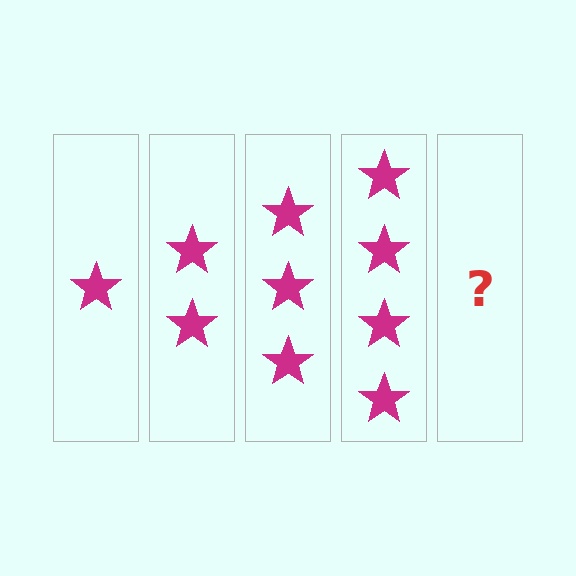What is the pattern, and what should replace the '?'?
The pattern is that each step adds one more star. The '?' should be 5 stars.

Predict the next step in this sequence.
The next step is 5 stars.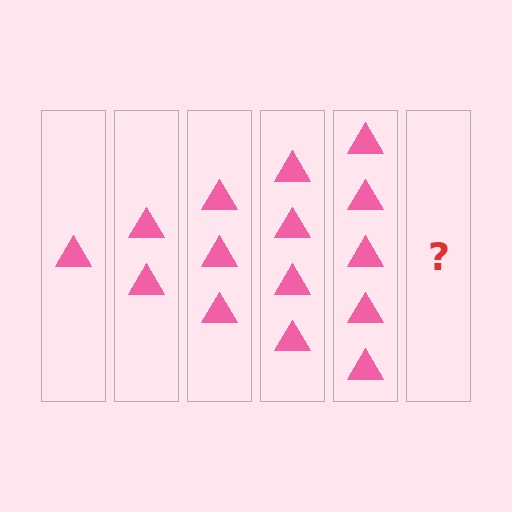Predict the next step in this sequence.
The next step is 6 triangles.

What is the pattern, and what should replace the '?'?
The pattern is that each step adds one more triangle. The '?' should be 6 triangles.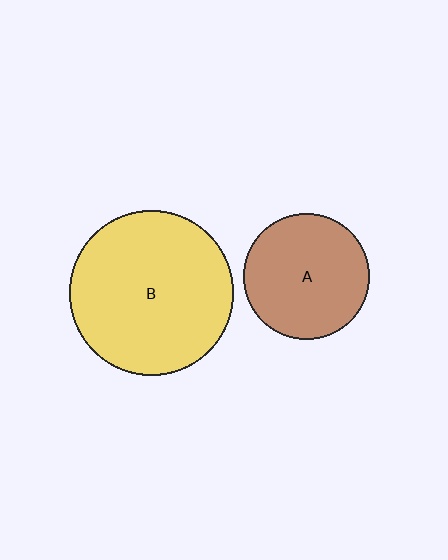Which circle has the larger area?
Circle B (yellow).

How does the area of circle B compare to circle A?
Approximately 1.7 times.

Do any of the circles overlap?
No, none of the circles overlap.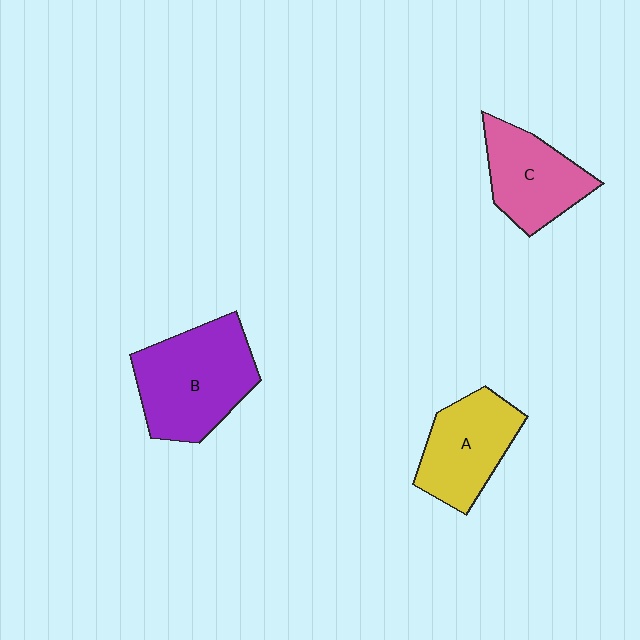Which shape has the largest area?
Shape B (purple).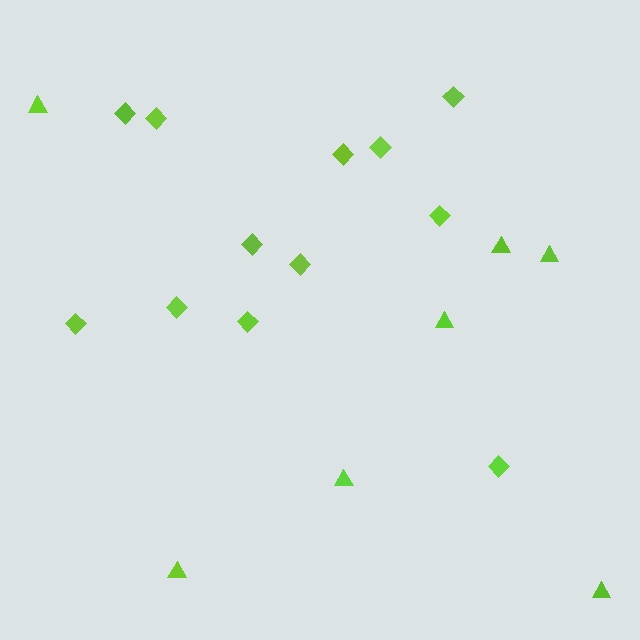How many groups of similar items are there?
There are 2 groups: one group of triangles (7) and one group of diamonds (12).